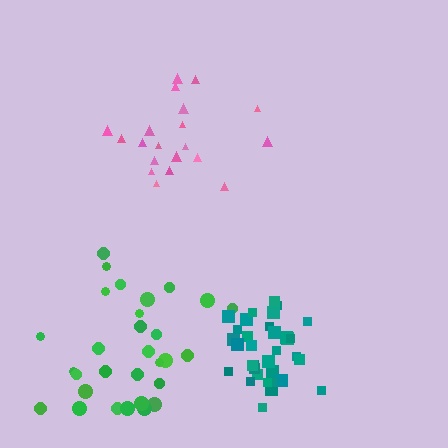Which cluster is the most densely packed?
Teal.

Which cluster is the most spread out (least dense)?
Green.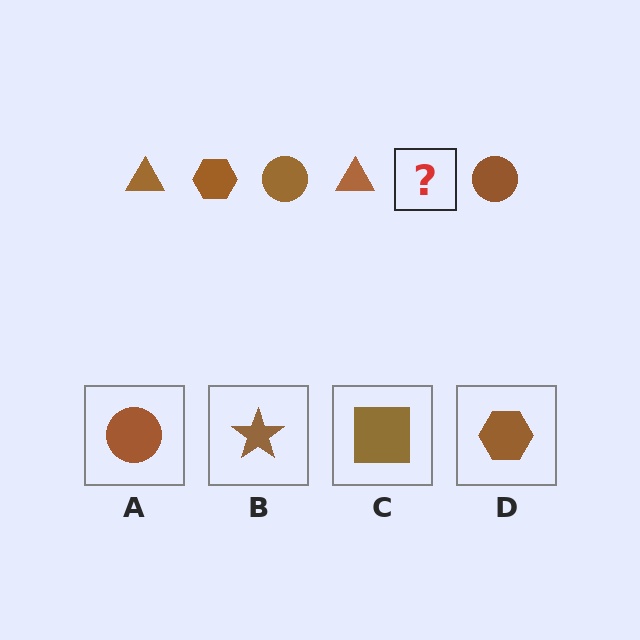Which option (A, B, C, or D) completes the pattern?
D.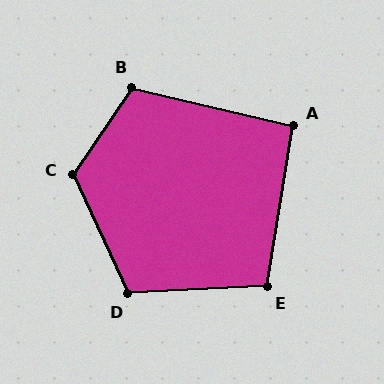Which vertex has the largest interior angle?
C, at approximately 121 degrees.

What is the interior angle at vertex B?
Approximately 111 degrees (obtuse).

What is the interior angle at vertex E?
Approximately 102 degrees (obtuse).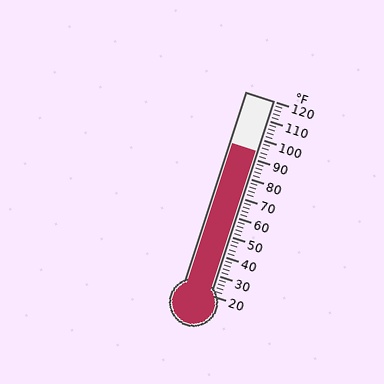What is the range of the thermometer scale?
The thermometer scale ranges from 20°F to 120°F.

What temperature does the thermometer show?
The thermometer shows approximately 94°F.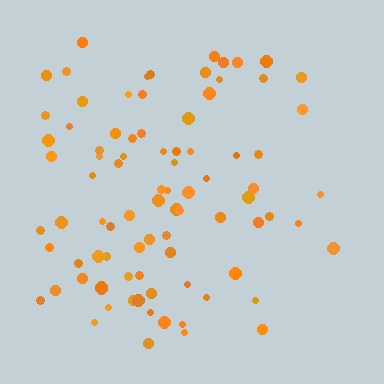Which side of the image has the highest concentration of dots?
The left.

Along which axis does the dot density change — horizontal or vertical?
Horizontal.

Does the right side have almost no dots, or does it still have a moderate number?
Still a moderate number, just noticeably fewer than the left.